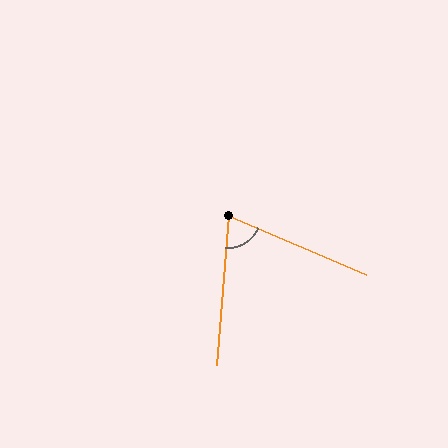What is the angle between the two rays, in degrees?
Approximately 71 degrees.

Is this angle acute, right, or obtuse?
It is acute.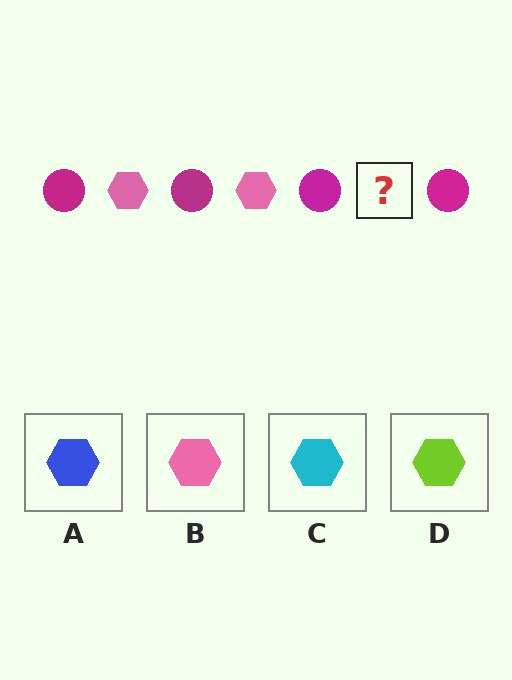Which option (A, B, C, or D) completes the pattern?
B.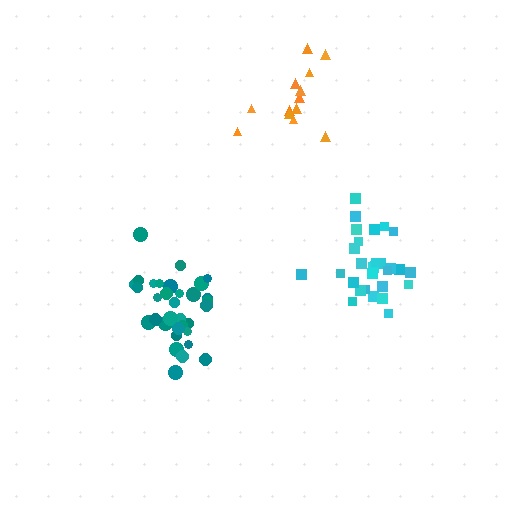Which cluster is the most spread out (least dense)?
Orange.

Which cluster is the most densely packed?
Teal.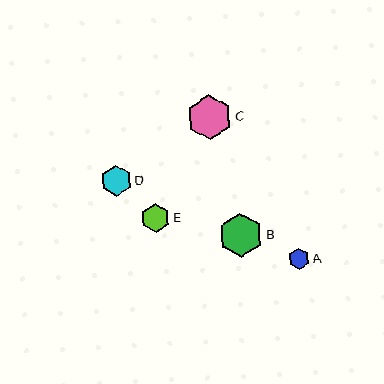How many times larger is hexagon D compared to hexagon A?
Hexagon D is approximately 1.4 times the size of hexagon A.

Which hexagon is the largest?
Hexagon C is the largest with a size of approximately 45 pixels.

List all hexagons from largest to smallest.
From largest to smallest: C, B, D, E, A.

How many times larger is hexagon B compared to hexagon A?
Hexagon B is approximately 2.1 times the size of hexagon A.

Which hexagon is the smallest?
Hexagon A is the smallest with a size of approximately 21 pixels.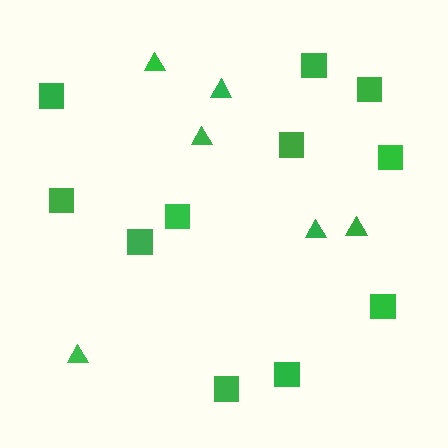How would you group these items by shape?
There are 2 groups: one group of squares (11) and one group of triangles (6).